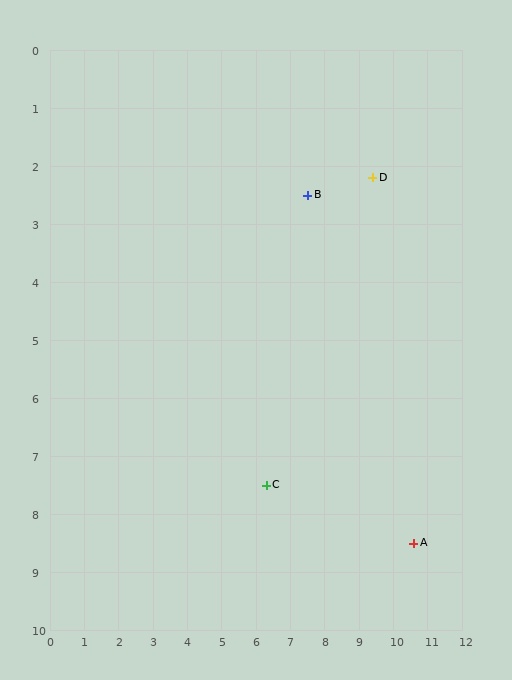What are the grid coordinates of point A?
Point A is at approximately (10.6, 8.5).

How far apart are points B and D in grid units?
Points B and D are about 1.9 grid units apart.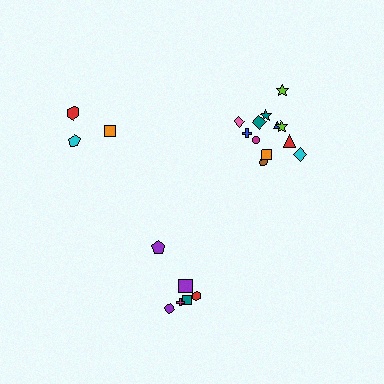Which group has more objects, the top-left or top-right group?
The top-right group.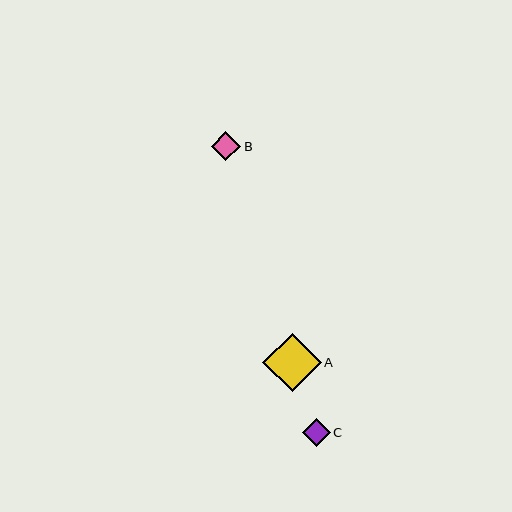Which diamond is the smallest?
Diamond C is the smallest with a size of approximately 28 pixels.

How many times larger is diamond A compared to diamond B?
Diamond A is approximately 2.0 times the size of diamond B.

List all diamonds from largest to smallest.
From largest to smallest: A, B, C.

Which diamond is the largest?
Diamond A is the largest with a size of approximately 59 pixels.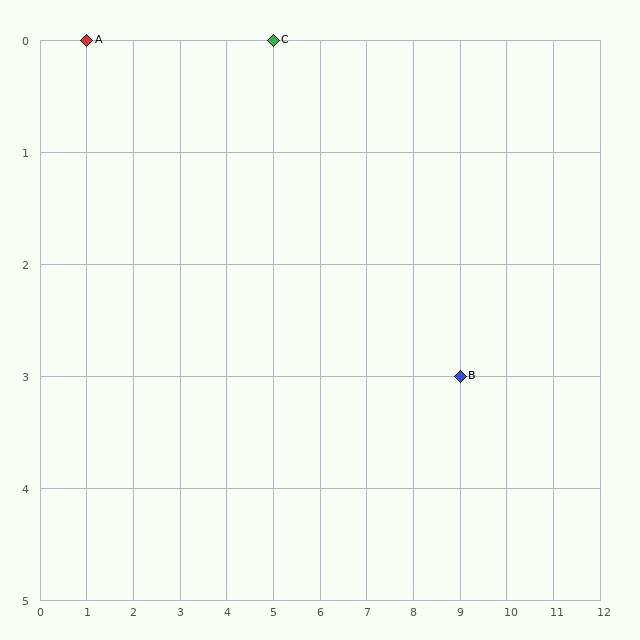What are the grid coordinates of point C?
Point C is at grid coordinates (5, 0).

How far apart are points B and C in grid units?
Points B and C are 4 columns and 3 rows apart (about 5.0 grid units diagonally).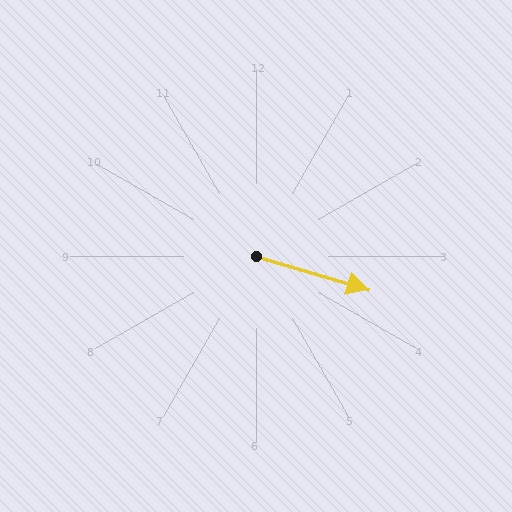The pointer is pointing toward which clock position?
Roughly 4 o'clock.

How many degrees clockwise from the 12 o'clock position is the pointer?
Approximately 106 degrees.